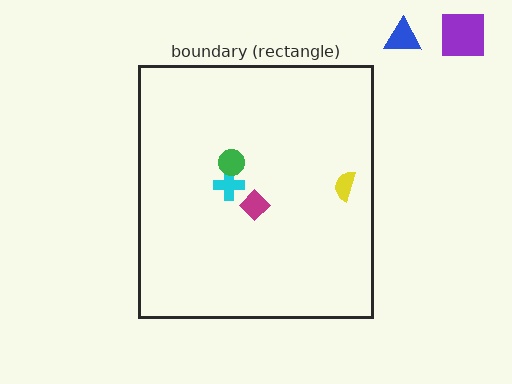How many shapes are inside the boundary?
4 inside, 2 outside.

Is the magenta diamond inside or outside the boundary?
Inside.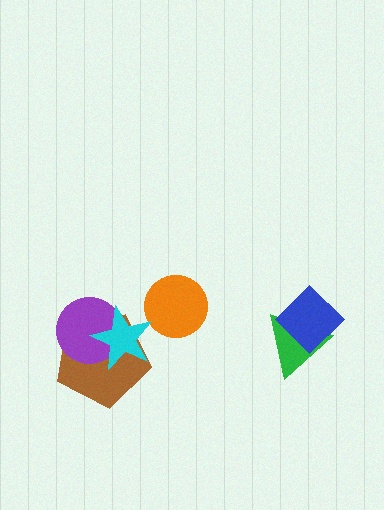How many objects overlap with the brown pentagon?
2 objects overlap with the brown pentagon.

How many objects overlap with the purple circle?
2 objects overlap with the purple circle.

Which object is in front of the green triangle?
The blue diamond is in front of the green triangle.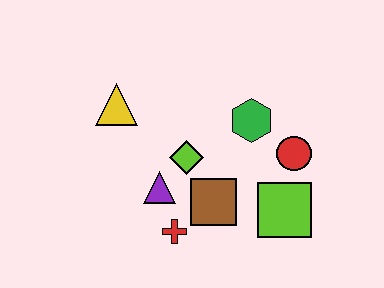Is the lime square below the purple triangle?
Yes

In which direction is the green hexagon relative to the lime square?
The green hexagon is above the lime square.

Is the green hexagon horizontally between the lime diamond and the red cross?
No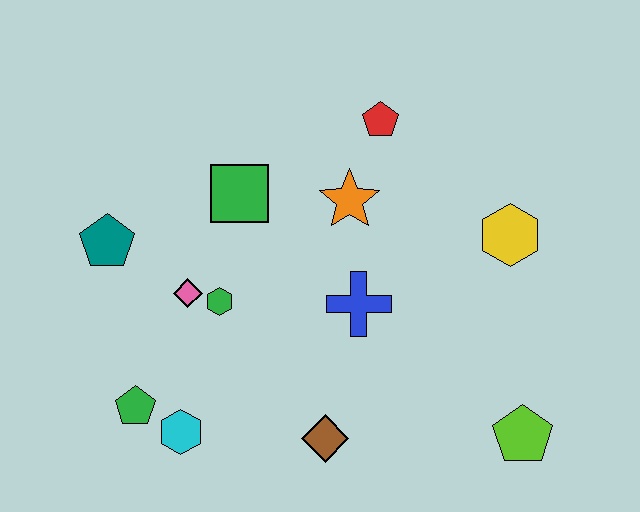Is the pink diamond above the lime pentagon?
Yes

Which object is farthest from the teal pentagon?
The lime pentagon is farthest from the teal pentagon.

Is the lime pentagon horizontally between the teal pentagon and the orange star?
No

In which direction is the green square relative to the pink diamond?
The green square is above the pink diamond.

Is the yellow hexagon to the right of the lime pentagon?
No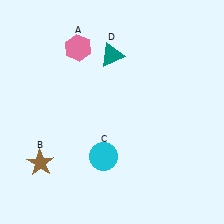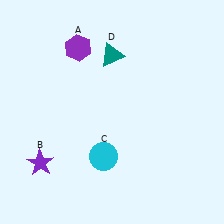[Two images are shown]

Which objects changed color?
A changed from pink to purple. B changed from brown to purple.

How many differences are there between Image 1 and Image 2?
There are 2 differences between the two images.